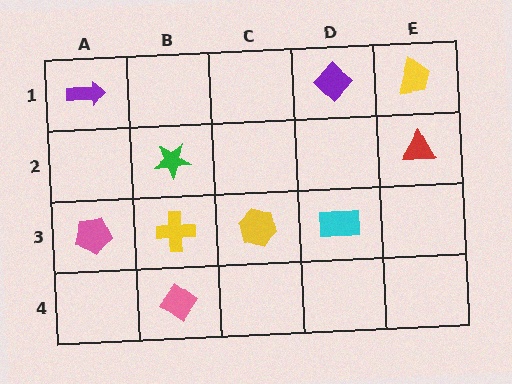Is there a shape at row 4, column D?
No, that cell is empty.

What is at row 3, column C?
A yellow hexagon.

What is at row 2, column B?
A green star.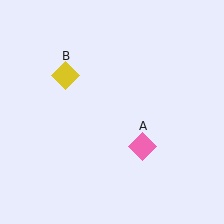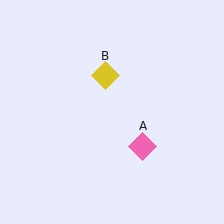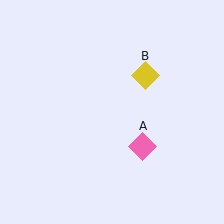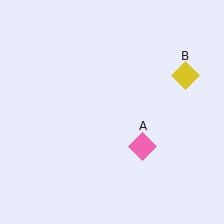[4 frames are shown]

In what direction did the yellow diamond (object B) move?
The yellow diamond (object B) moved right.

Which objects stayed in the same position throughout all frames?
Pink diamond (object A) remained stationary.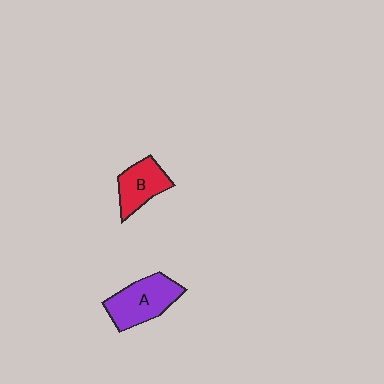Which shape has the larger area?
Shape A (purple).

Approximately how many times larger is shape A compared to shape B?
Approximately 1.3 times.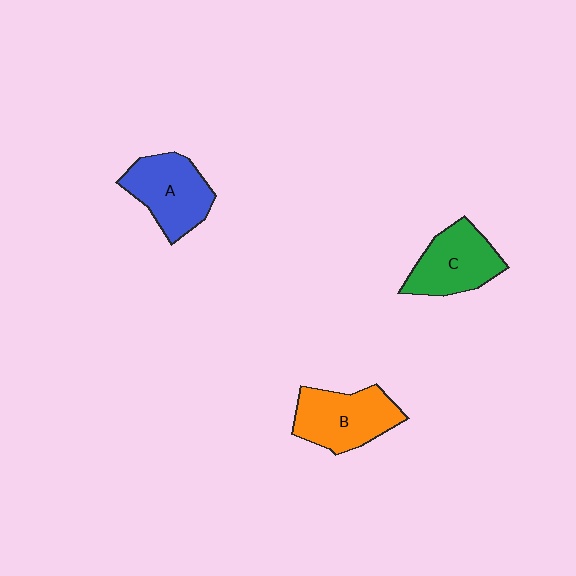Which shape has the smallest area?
Shape C (green).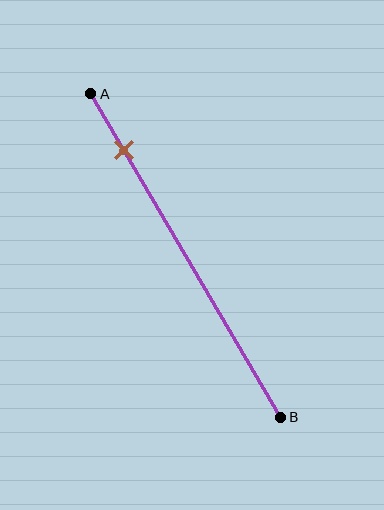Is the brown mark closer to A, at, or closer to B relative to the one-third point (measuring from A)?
The brown mark is closer to point A than the one-third point of segment AB.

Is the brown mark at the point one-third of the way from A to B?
No, the mark is at about 15% from A, not at the 33% one-third point.